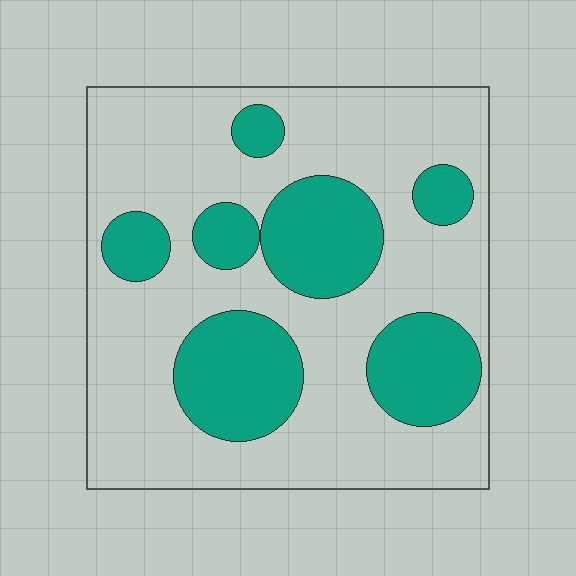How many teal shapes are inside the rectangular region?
7.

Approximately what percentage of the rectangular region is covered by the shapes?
Approximately 30%.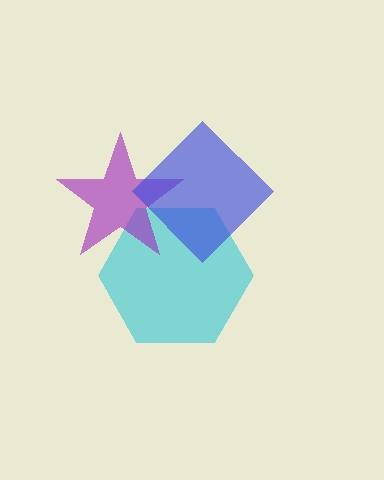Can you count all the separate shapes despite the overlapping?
Yes, there are 3 separate shapes.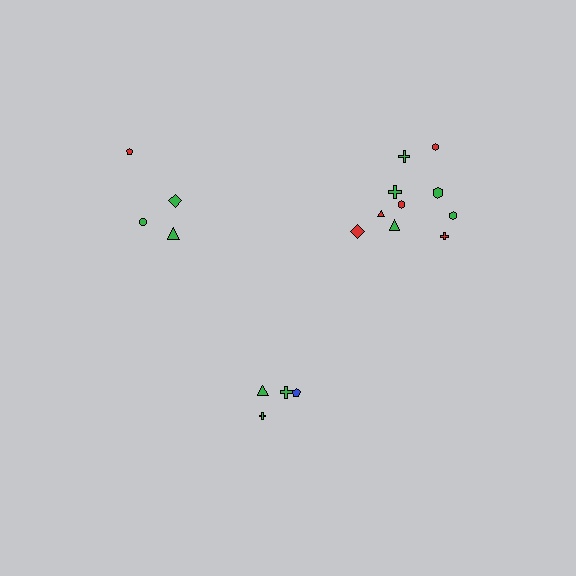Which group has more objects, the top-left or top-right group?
The top-right group.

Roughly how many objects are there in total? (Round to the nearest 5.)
Roughly 20 objects in total.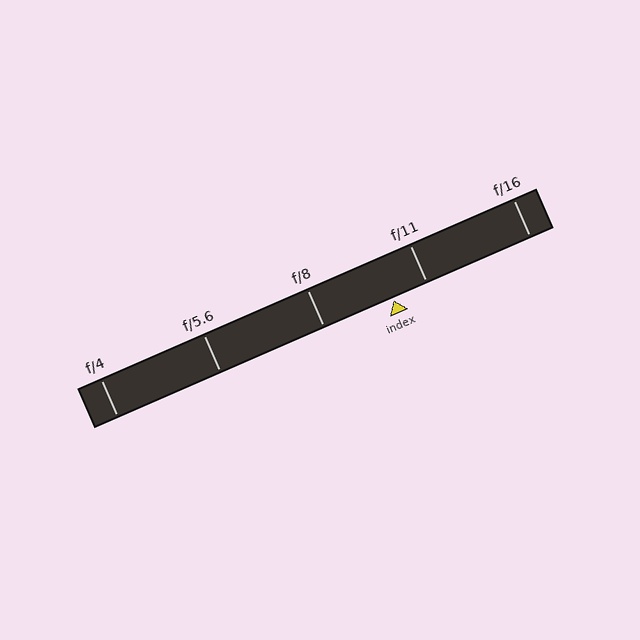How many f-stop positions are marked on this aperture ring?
There are 5 f-stop positions marked.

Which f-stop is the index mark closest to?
The index mark is closest to f/11.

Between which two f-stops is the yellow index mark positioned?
The index mark is between f/8 and f/11.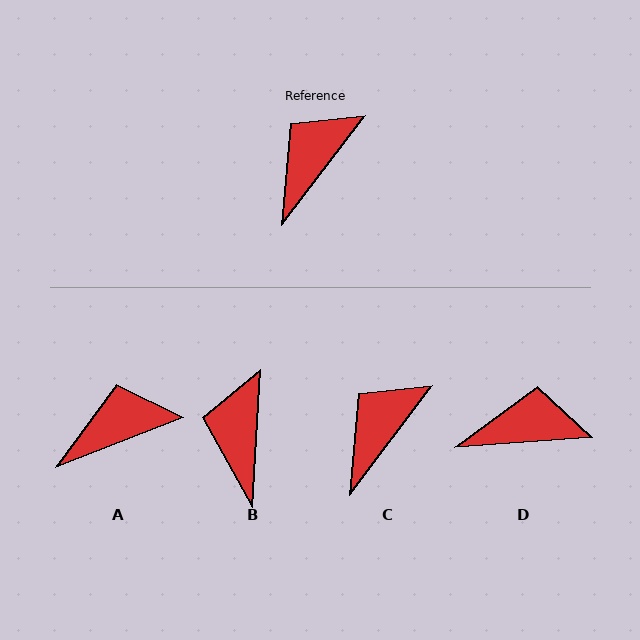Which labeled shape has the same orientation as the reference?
C.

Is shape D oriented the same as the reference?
No, it is off by about 49 degrees.